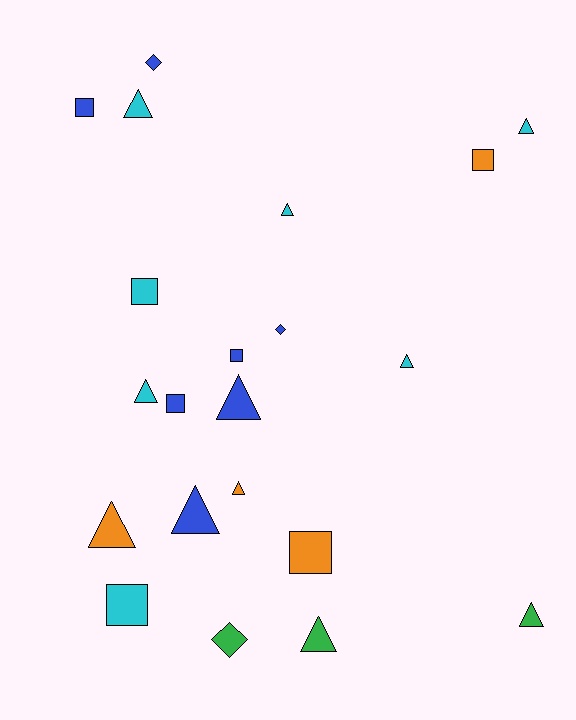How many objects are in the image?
There are 21 objects.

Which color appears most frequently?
Cyan, with 7 objects.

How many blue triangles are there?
There are 2 blue triangles.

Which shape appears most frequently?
Triangle, with 11 objects.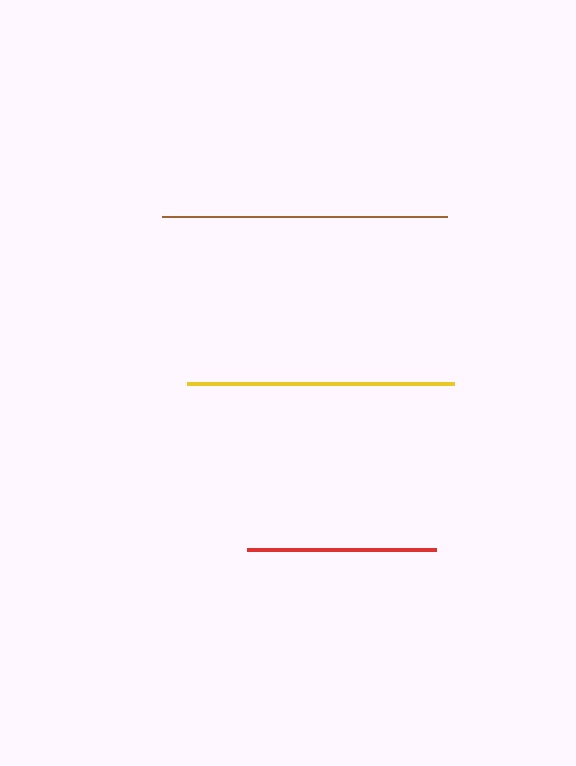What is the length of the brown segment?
The brown segment is approximately 285 pixels long.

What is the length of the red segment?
The red segment is approximately 189 pixels long.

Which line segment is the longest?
The brown line is the longest at approximately 285 pixels.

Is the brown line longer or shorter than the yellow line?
The brown line is longer than the yellow line.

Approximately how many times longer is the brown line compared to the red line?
The brown line is approximately 1.5 times the length of the red line.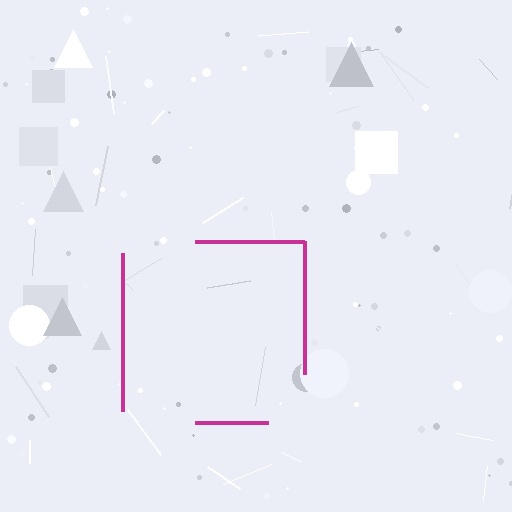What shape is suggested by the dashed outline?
The dashed outline suggests a square.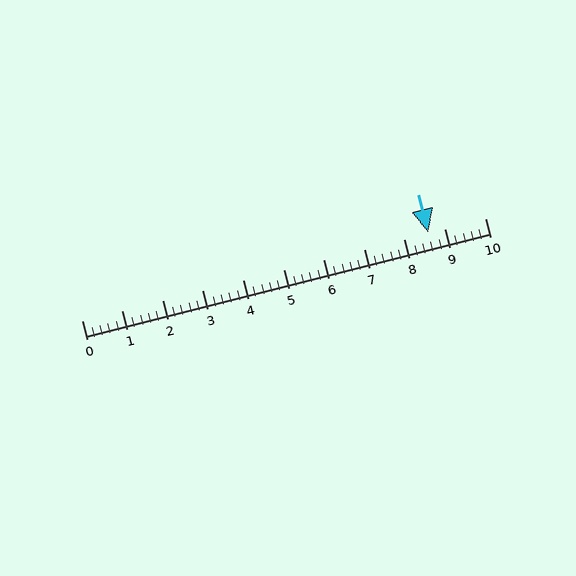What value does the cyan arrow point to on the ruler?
The cyan arrow points to approximately 8.6.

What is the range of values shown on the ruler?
The ruler shows values from 0 to 10.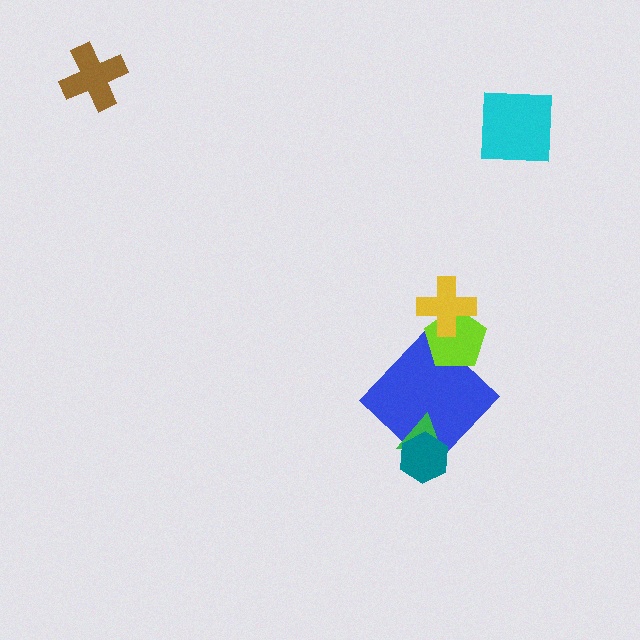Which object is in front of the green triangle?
The teal hexagon is in front of the green triangle.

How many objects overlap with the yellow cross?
1 object overlaps with the yellow cross.